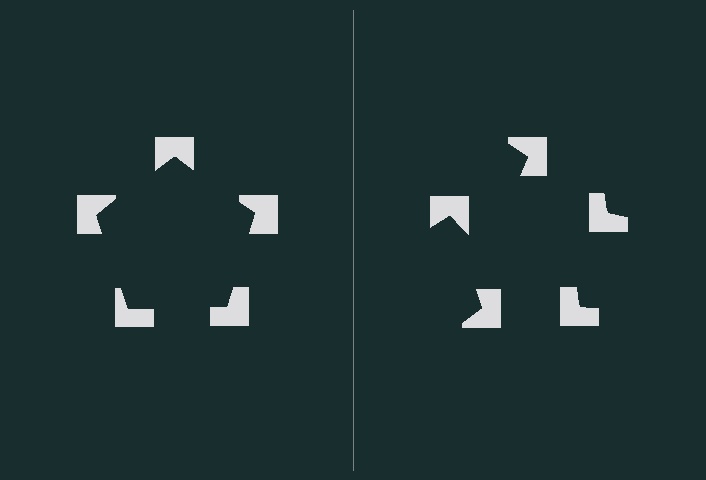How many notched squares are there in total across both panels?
10 — 5 on each side.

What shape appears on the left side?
An illusory pentagon.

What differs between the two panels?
The notched squares are positioned identically on both sides; only the wedge orientations differ. On the left they align to a pentagon; on the right they are misaligned.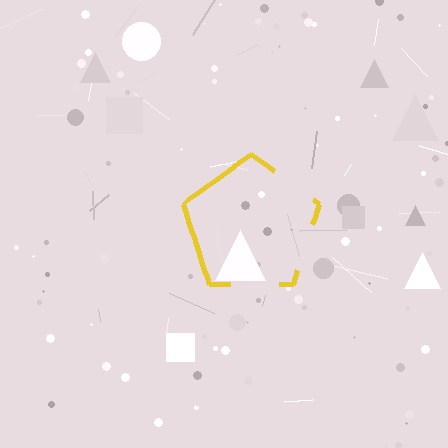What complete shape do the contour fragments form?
The contour fragments form a pentagon.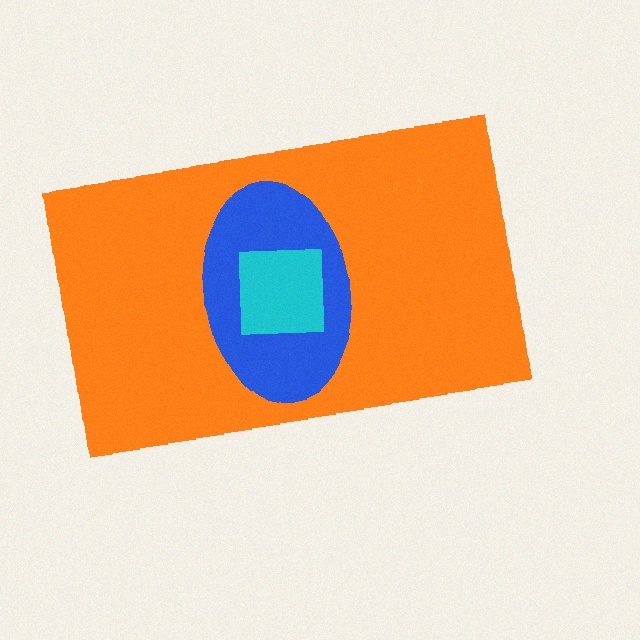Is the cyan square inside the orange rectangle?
Yes.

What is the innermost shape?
The cyan square.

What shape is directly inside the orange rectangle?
The blue ellipse.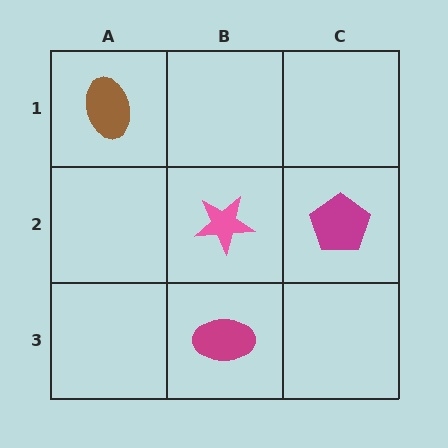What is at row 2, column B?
A pink star.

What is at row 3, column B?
A magenta ellipse.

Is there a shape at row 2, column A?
No, that cell is empty.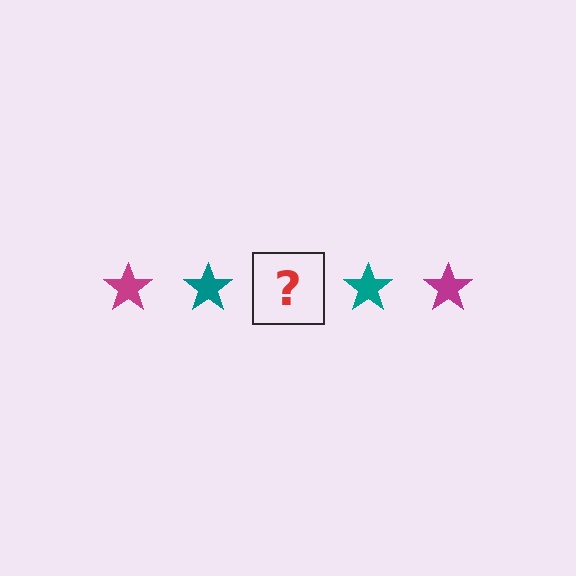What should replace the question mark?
The question mark should be replaced with a magenta star.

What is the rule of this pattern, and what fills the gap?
The rule is that the pattern cycles through magenta, teal stars. The gap should be filled with a magenta star.